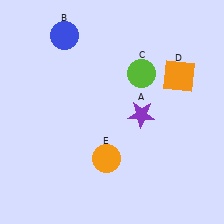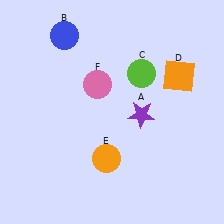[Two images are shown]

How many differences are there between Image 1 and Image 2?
There is 1 difference between the two images.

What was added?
A pink circle (F) was added in Image 2.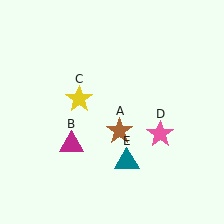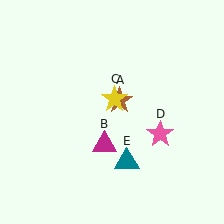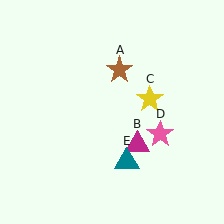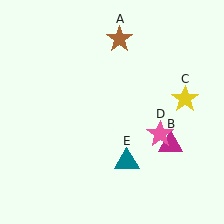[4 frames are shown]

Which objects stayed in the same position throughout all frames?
Pink star (object D) and teal triangle (object E) remained stationary.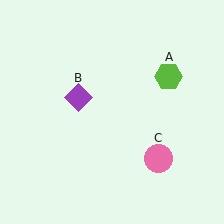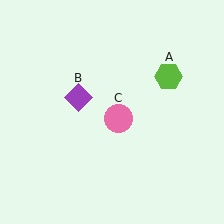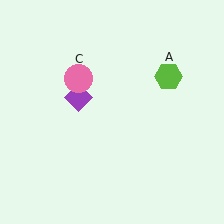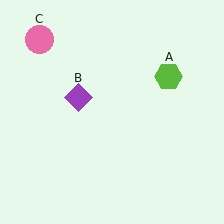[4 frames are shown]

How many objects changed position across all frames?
1 object changed position: pink circle (object C).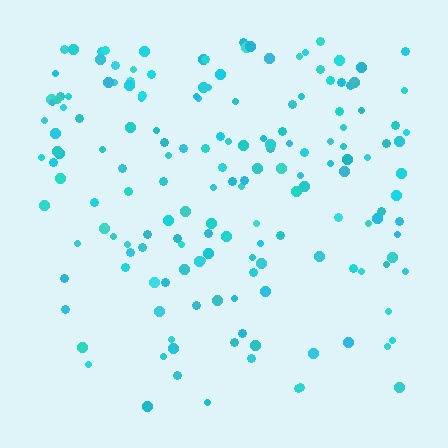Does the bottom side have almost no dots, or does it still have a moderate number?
Still a moderate number, just noticeably fewer than the top.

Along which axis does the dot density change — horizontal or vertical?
Vertical.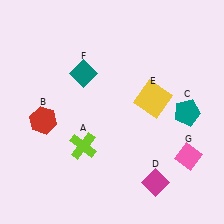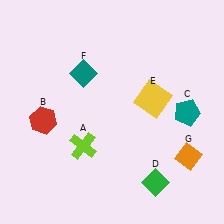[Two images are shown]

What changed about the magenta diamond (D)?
In Image 1, D is magenta. In Image 2, it changed to green.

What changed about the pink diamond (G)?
In Image 1, G is pink. In Image 2, it changed to orange.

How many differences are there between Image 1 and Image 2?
There are 2 differences between the two images.